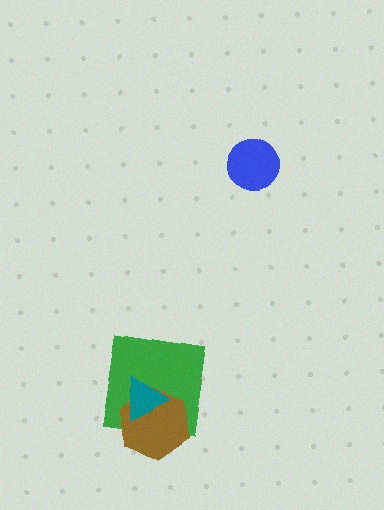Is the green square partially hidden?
Yes, it is partially covered by another shape.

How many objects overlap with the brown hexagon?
2 objects overlap with the brown hexagon.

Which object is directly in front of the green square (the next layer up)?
The brown hexagon is directly in front of the green square.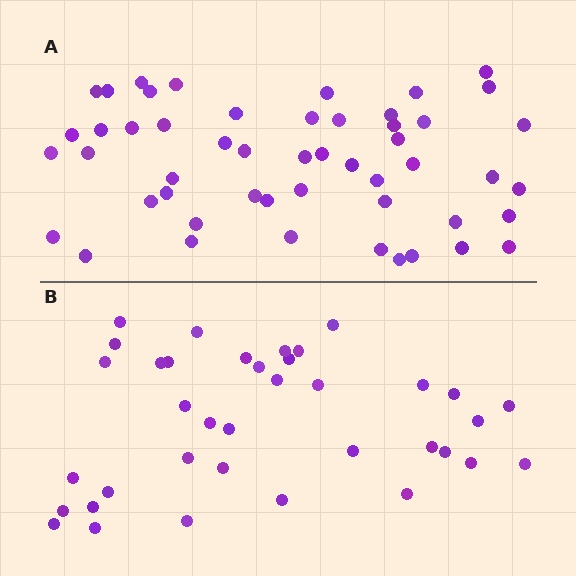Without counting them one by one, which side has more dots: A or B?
Region A (the top region) has more dots.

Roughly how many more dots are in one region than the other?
Region A has approximately 15 more dots than region B.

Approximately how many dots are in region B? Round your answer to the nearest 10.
About 40 dots. (The exact count is 37, which rounds to 40.)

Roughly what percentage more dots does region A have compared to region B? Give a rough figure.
About 40% more.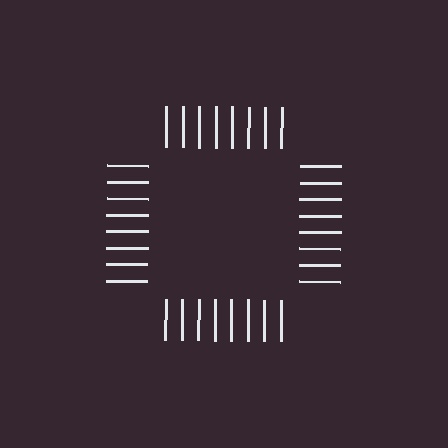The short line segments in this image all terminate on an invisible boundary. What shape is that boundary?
An illusory square — the line segments terminate on its edges but no continuous stroke is drawn.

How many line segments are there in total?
32 — 8 along each of the 4 edges.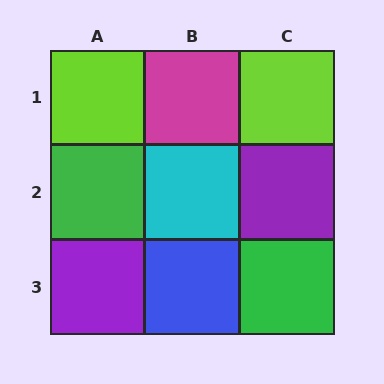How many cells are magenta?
1 cell is magenta.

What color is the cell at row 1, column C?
Lime.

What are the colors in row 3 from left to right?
Purple, blue, green.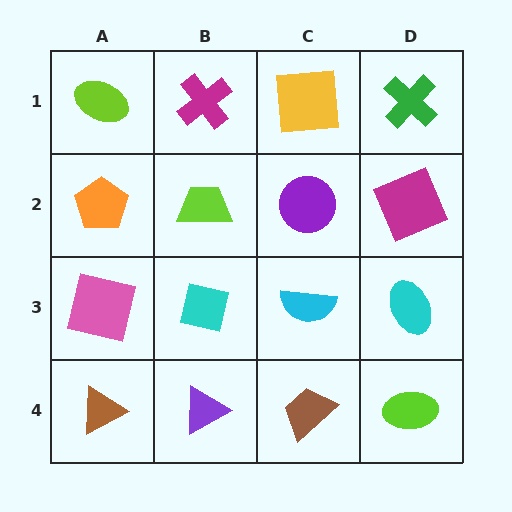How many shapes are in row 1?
4 shapes.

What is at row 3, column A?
A pink square.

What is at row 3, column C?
A cyan semicircle.